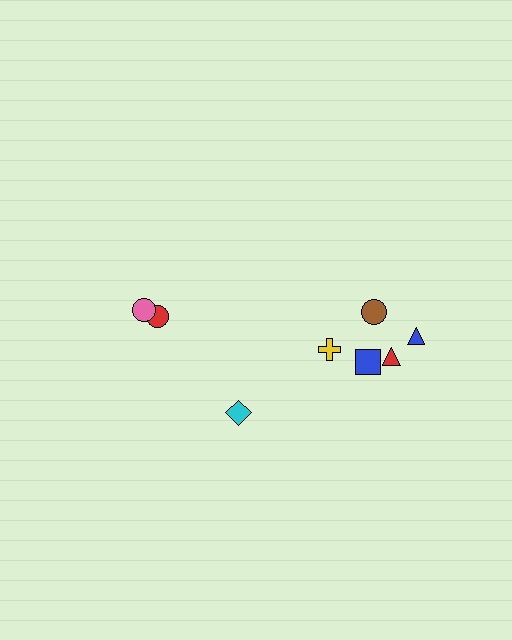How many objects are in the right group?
There are 5 objects.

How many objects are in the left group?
There are 3 objects.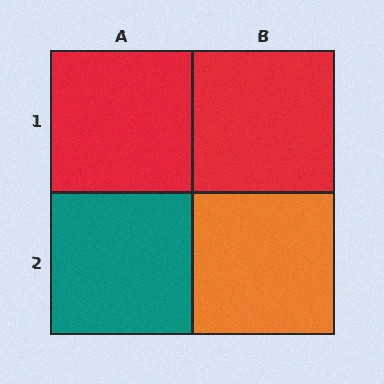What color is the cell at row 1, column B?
Red.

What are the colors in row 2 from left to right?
Teal, orange.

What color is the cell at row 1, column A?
Red.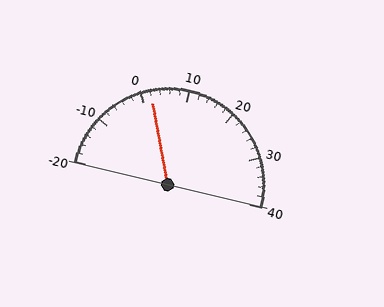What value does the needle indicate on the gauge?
The needle indicates approximately 2.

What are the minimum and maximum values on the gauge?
The gauge ranges from -20 to 40.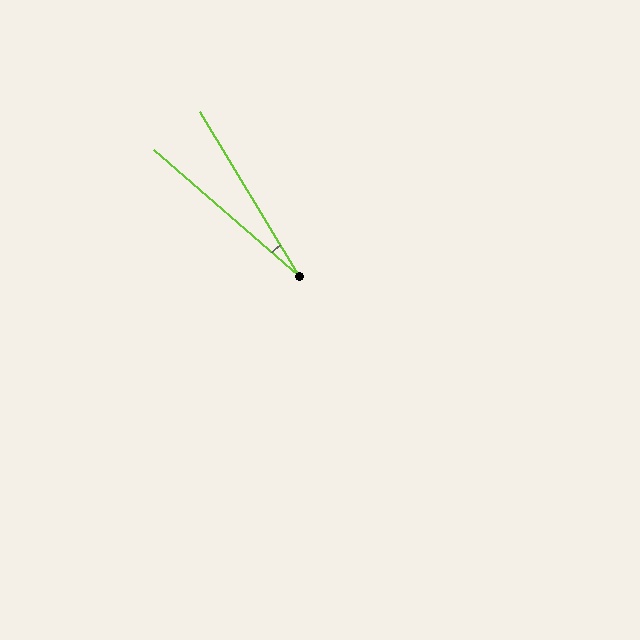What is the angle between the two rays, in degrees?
Approximately 18 degrees.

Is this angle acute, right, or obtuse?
It is acute.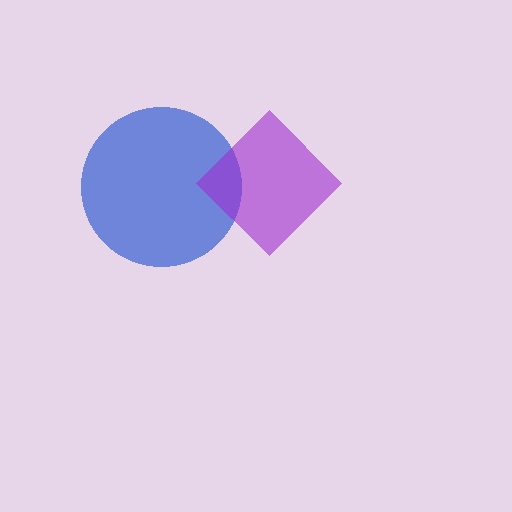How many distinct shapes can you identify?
There are 2 distinct shapes: a blue circle, a purple diamond.